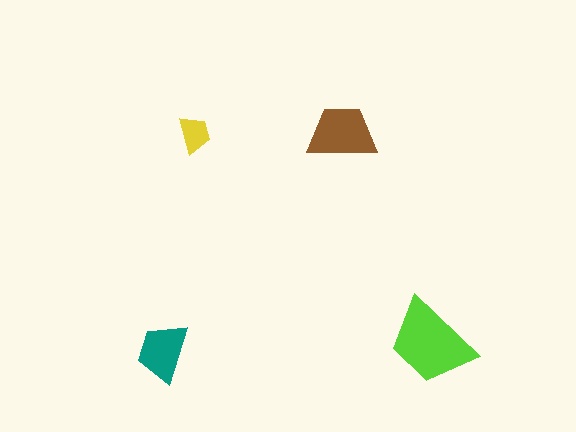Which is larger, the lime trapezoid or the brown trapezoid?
The lime one.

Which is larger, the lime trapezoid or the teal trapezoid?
The lime one.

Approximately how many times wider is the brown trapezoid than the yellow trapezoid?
About 2 times wider.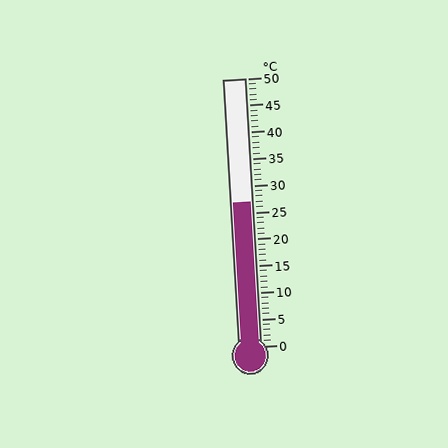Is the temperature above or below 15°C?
The temperature is above 15°C.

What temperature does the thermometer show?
The thermometer shows approximately 27°C.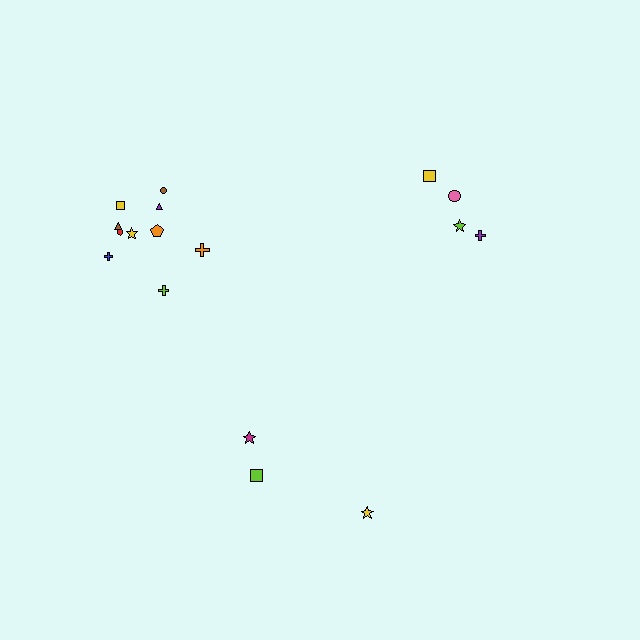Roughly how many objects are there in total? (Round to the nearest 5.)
Roughly 15 objects in total.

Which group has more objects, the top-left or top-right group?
The top-left group.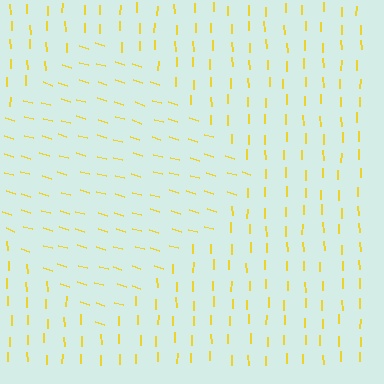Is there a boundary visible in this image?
Yes, there is a texture boundary formed by a change in line orientation.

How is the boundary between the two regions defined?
The boundary is defined purely by a change in line orientation (approximately 72 degrees difference). All lines are the same color and thickness.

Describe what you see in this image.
The image is filled with small yellow line segments. A diamond region in the image has lines oriented differently from the surrounding lines, creating a visible texture boundary.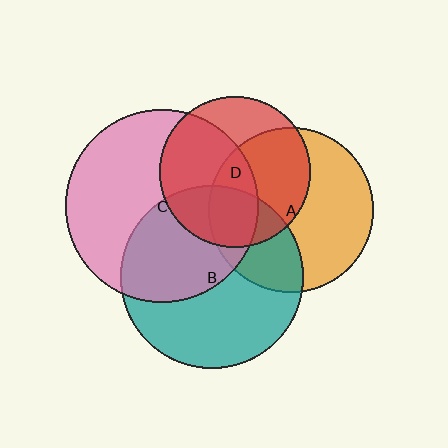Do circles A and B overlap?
Yes.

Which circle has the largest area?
Circle C (pink).